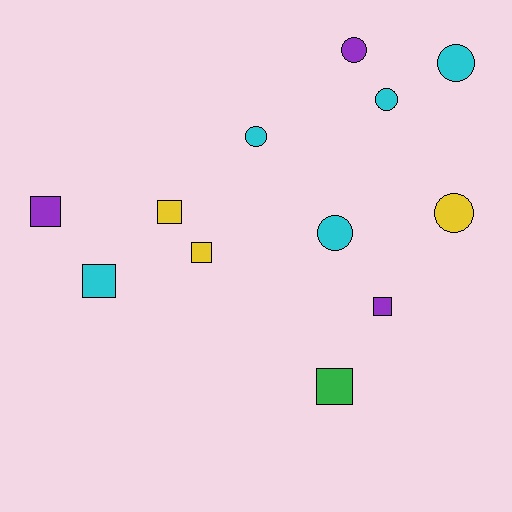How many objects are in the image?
There are 12 objects.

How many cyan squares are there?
There is 1 cyan square.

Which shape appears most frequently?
Square, with 6 objects.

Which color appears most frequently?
Cyan, with 5 objects.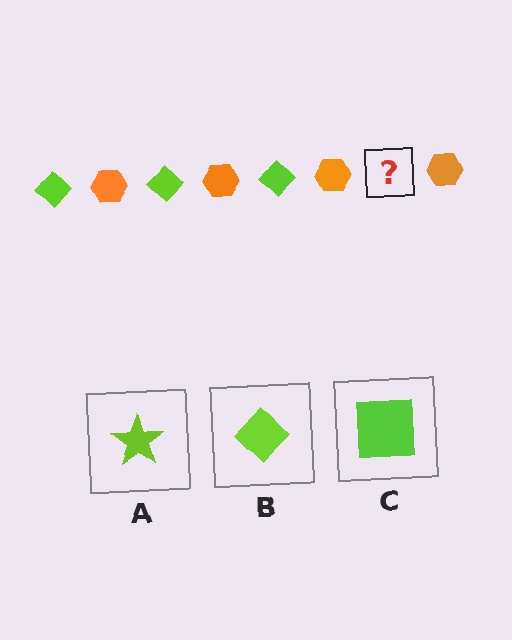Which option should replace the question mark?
Option B.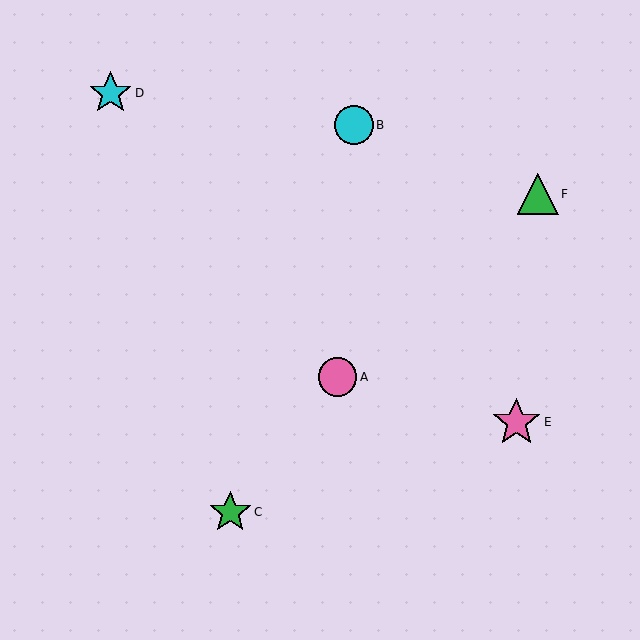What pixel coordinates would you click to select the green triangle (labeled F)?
Click at (538, 194) to select the green triangle F.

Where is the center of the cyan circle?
The center of the cyan circle is at (354, 125).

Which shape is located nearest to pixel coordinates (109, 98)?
The cyan star (labeled D) at (111, 93) is nearest to that location.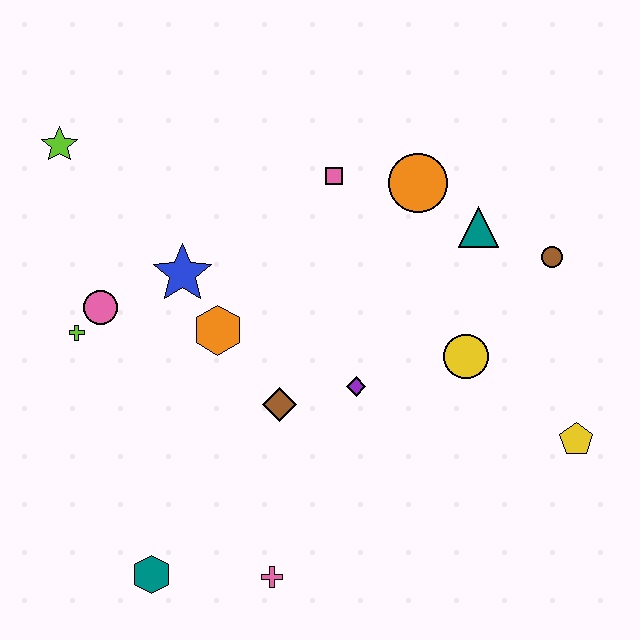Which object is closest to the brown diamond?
The purple diamond is closest to the brown diamond.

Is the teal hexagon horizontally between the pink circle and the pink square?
Yes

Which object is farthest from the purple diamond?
The lime star is farthest from the purple diamond.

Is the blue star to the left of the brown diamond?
Yes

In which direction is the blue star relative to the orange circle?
The blue star is to the left of the orange circle.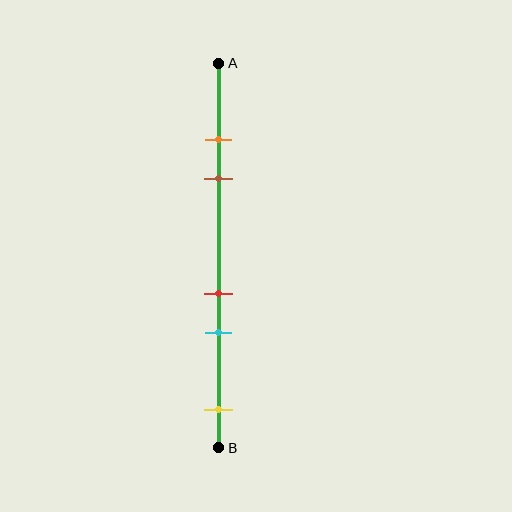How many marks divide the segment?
There are 5 marks dividing the segment.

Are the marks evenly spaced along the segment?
No, the marks are not evenly spaced.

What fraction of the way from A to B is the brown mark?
The brown mark is approximately 30% (0.3) of the way from A to B.